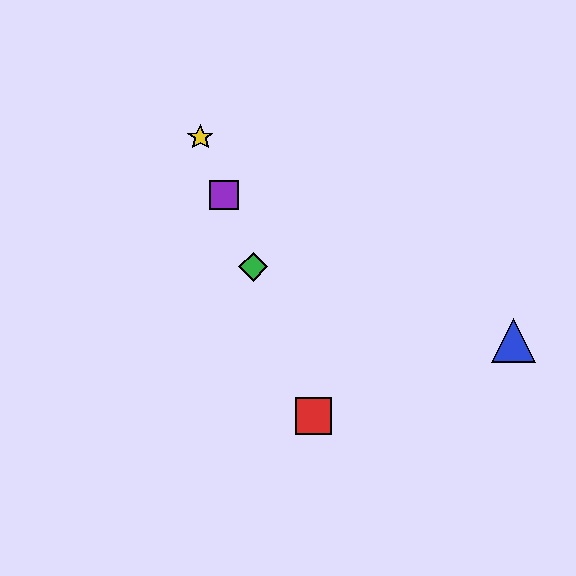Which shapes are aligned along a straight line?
The red square, the green diamond, the yellow star, the purple square are aligned along a straight line.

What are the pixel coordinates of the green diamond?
The green diamond is at (253, 267).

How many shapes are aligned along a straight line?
4 shapes (the red square, the green diamond, the yellow star, the purple square) are aligned along a straight line.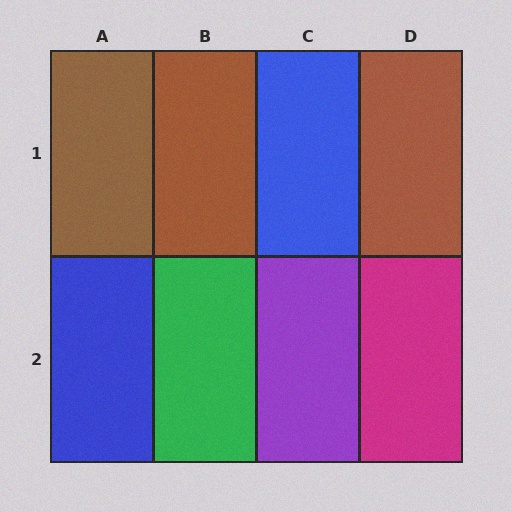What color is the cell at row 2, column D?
Magenta.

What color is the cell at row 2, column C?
Purple.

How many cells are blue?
2 cells are blue.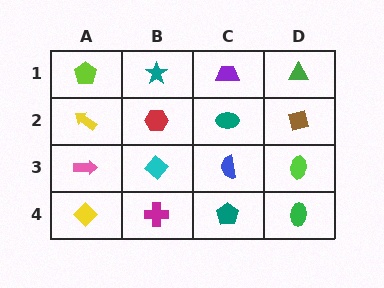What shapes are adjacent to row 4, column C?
A blue semicircle (row 3, column C), a magenta cross (row 4, column B), a green ellipse (row 4, column D).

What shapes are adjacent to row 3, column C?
A teal ellipse (row 2, column C), a teal pentagon (row 4, column C), a cyan diamond (row 3, column B), a lime ellipse (row 3, column D).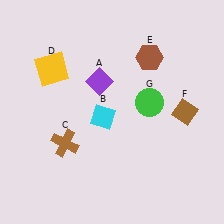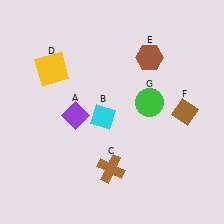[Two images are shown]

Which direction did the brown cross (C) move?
The brown cross (C) moved right.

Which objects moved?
The objects that moved are: the purple diamond (A), the brown cross (C).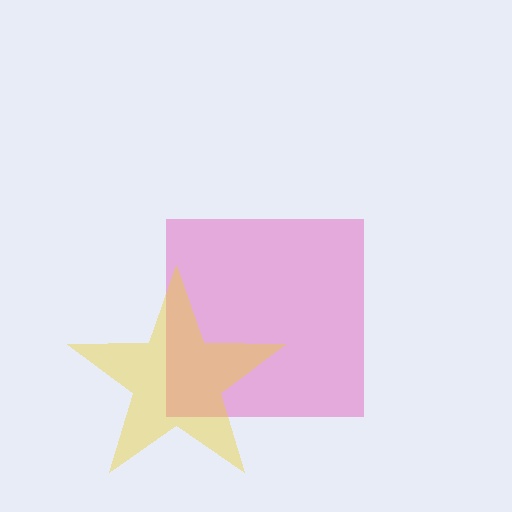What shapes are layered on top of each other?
The layered shapes are: a pink square, a yellow star.